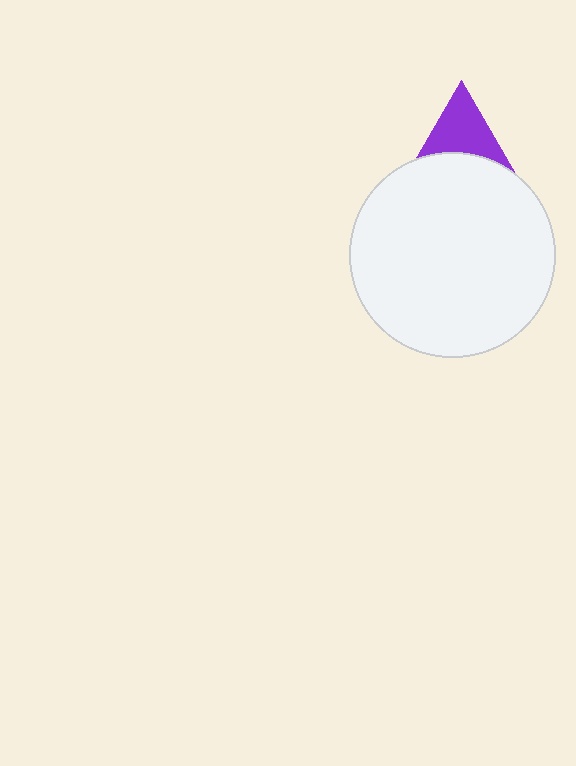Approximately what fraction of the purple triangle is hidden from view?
Roughly 36% of the purple triangle is hidden behind the white circle.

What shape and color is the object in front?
The object in front is a white circle.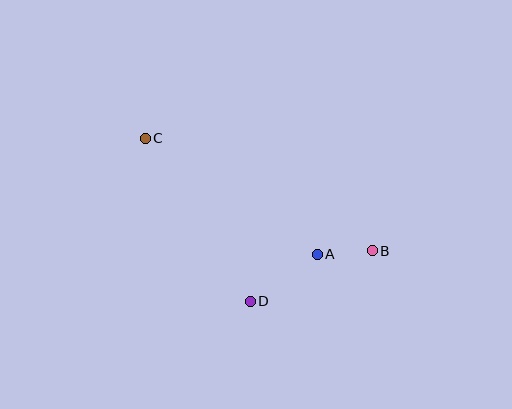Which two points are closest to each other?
Points A and B are closest to each other.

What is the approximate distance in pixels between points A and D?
The distance between A and D is approximately 82 pixels.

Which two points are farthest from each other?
Points B and C are farthest from each other.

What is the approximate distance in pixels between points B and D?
The distance between B and D is approximately 132 pixels.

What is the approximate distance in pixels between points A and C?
The distance between A and C is approximately 207 pixels.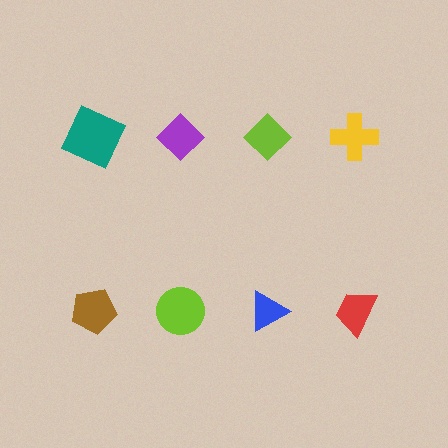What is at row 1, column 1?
A teal square.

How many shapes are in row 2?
4 shapes.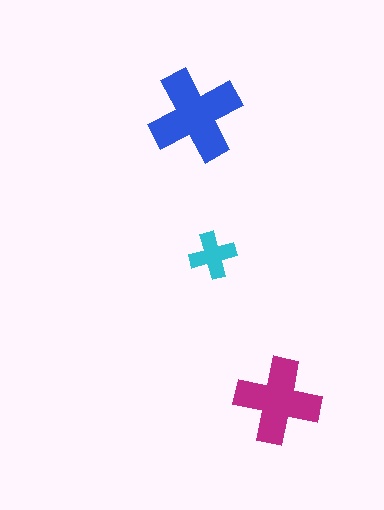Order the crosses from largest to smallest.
the blue one, the magenta one, the cyan one.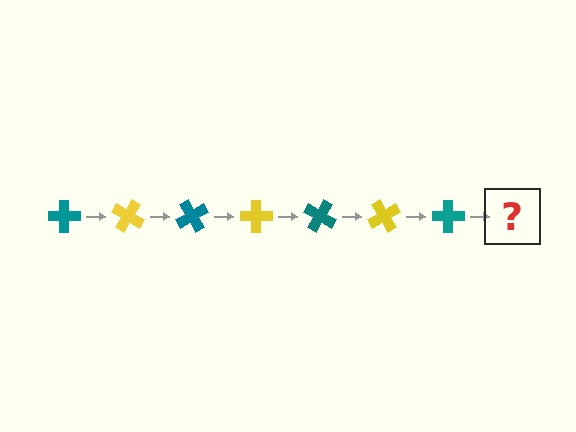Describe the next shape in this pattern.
It should be a yellow cross, rotated 210 degrees from the start.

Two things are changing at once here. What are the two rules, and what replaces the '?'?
The two rules are that it rotates 30 degrees each step and the color cycles through teal and yellow. The '?' should be a yellow cross, rotated 210 degrees from the start.